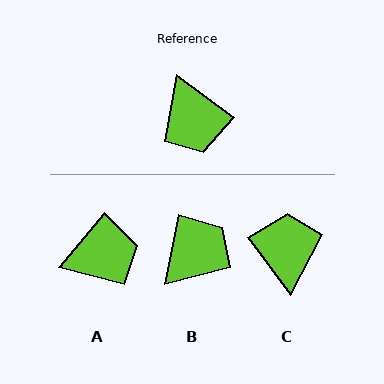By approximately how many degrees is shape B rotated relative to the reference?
Approximately 115 degrees counter-clockwise.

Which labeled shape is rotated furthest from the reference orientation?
C, about 163 degrees away.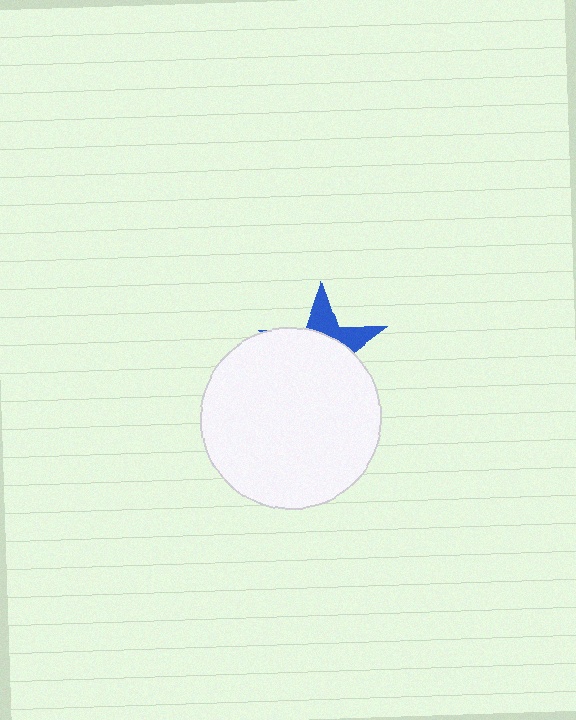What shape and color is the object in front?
The object in front is a white circle.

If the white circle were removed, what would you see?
You would see the complete blue star.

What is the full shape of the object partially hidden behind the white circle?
The partially hidden object is a blue star.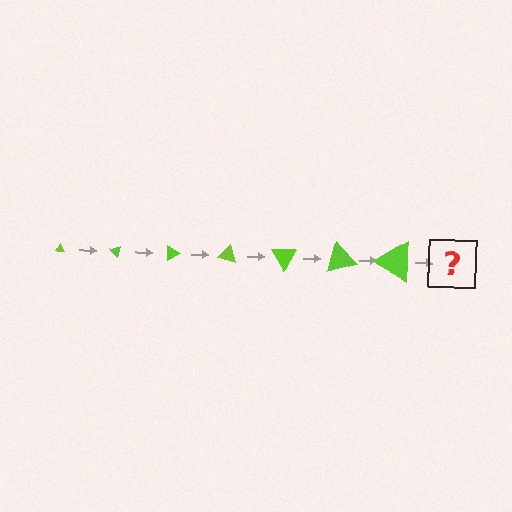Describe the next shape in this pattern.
It should be a triangle, larger than the previous one and rotated 315 degrees from the start.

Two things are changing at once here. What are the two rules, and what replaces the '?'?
The two rules are that the triangle grows larger each step and it rotates 45 degrees each step. The '?' should be a triangle, larger than the previous one and rotated 315 degrees from the start.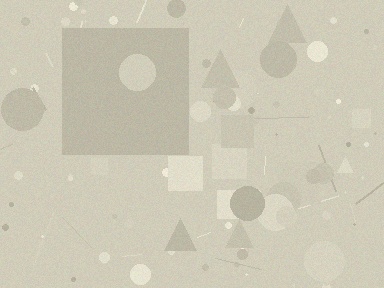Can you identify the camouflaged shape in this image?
The camouflaged shape is a square.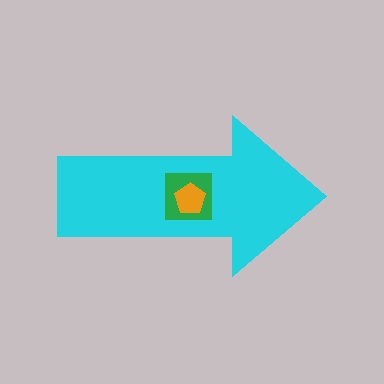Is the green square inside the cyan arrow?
Yes.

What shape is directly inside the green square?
The orange pentagon.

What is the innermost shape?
The orange pentagon.